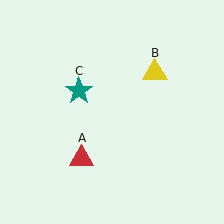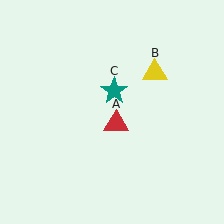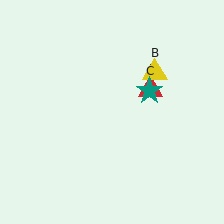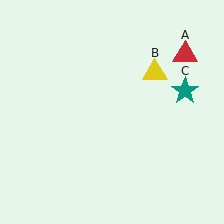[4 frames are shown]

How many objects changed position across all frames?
2 objects changed position: red triangle (object A), teal star (object C).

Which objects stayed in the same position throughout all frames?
Yellow triangle (object B) remained stationary.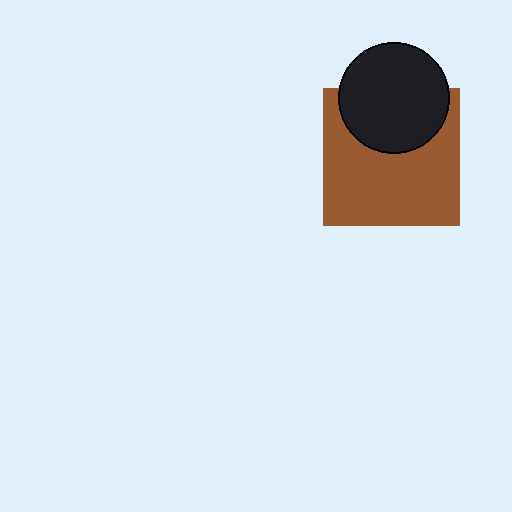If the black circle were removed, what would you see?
You would see the complete brown square.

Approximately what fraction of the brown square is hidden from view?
Roughly 32% of the brown square is hidden behind the black circle.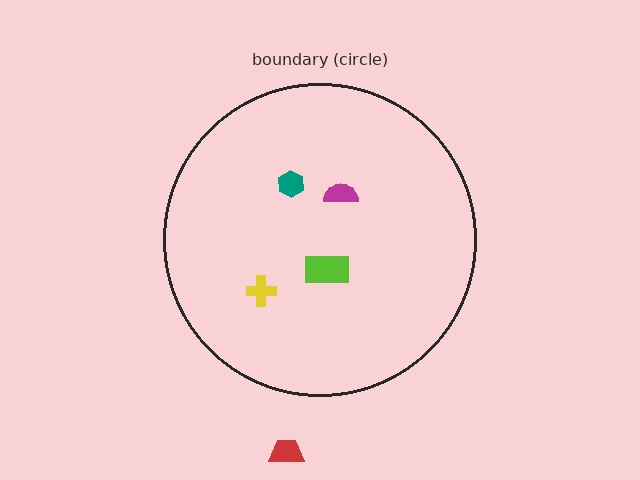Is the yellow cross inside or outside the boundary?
Inside.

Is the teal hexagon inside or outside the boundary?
Inside.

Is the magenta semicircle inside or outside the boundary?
Inside.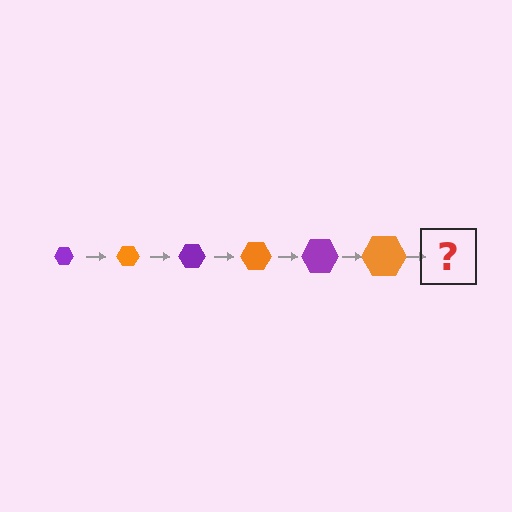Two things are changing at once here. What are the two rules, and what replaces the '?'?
The two rules are that the hexagon grows larger each step and the color cycles through purple and orange. The '?' should be a purple hexagon, larger than the previous one.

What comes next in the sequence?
The next element should be a purple hexagon, larger than the previous one.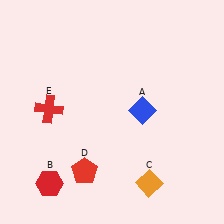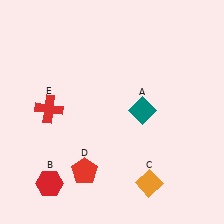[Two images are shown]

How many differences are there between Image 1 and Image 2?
There is 1 difference between the two images.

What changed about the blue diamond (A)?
In Image 1, A is blue. In Image 2, it changed to teal.